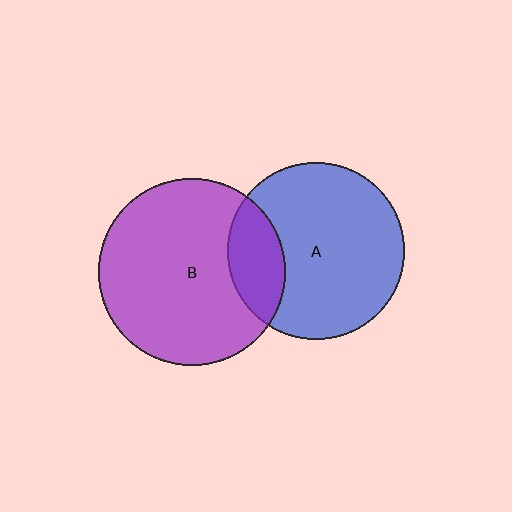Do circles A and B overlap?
Yes.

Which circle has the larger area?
Circle B (purple).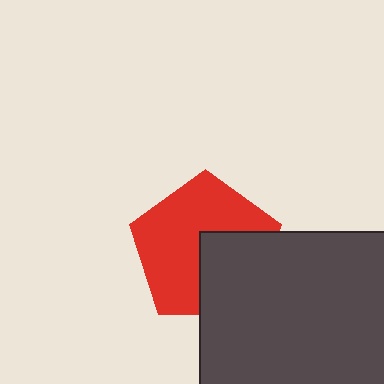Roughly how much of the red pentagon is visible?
About half of it is visible (roughly 64%).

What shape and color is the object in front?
The object in front is a dark gray square.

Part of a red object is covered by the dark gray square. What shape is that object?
It is a pentagon.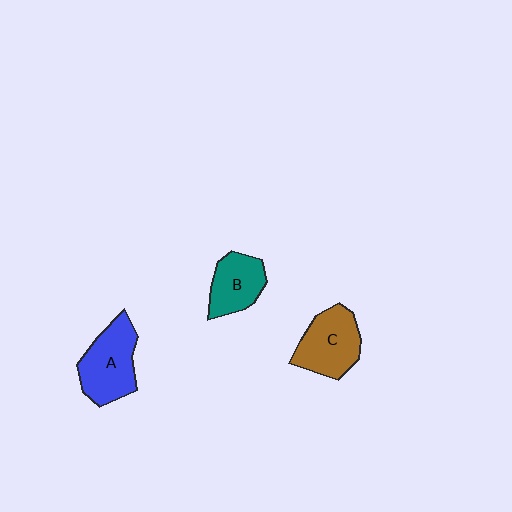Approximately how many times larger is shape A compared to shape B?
Approximately 1.4 times.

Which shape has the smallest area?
Shape B (teal).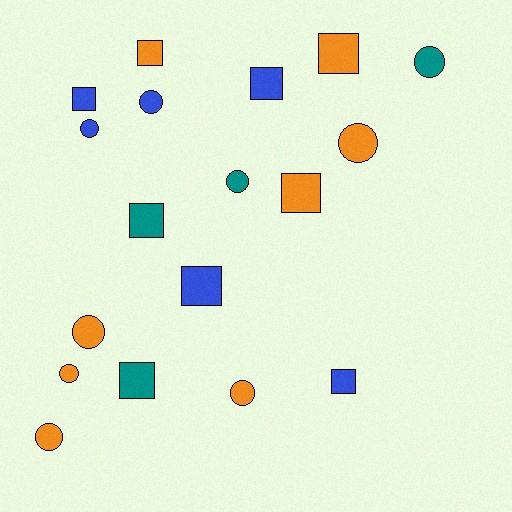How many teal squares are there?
There are 2 teal squares.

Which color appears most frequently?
Orange, with 8 objects.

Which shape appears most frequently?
Square, with 9 objects.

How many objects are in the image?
There are 18 objects.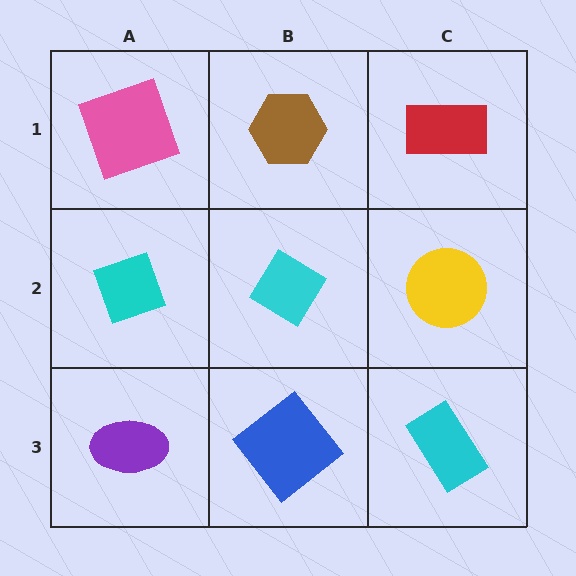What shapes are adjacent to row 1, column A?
A cyan diamond (row 2, column A), a brown hexagon (row 1, column B).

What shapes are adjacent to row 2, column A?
A pink square (row 1, column A), a purple ellipse (row 3, column A), a cyan diamond (row 2, column B).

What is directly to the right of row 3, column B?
A cyan rectangle.